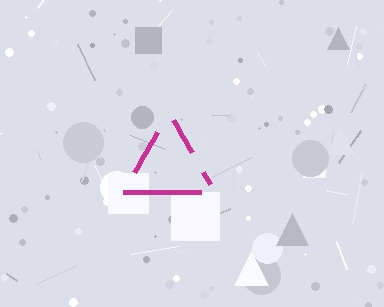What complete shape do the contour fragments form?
The contour fragments form a triangle.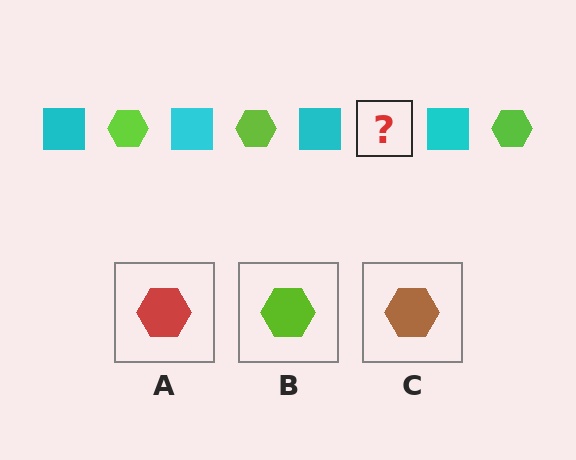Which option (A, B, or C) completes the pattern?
B.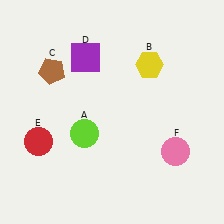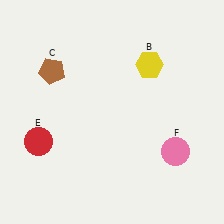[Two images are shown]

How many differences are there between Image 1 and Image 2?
There are 2 differences between the two images.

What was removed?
The lime circle (A), the purple square (D) were removed in Image 2.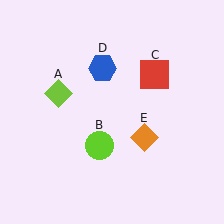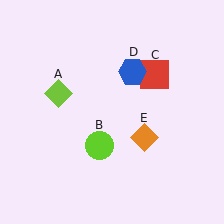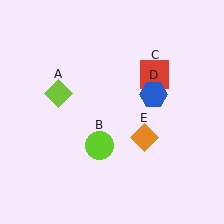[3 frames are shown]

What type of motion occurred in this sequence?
The blue hexagon (object D) rotated clockwise around the center of the scene.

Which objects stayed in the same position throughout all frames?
Lime diamond (object A) and lime circle (object B) and red square (object C) and orange diamond (object E) remained stationary.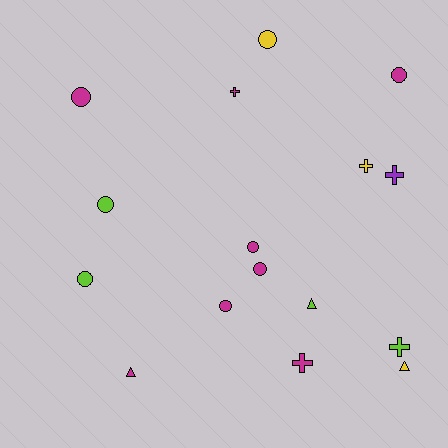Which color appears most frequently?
Magenta, with 8 objects.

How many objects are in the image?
There are 16 objects.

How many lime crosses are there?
There is 1 lime cross.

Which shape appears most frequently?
Circle, with 8 objects.